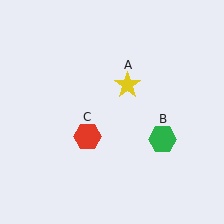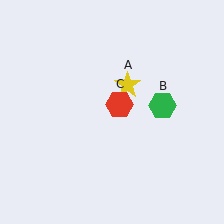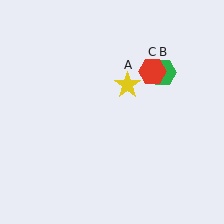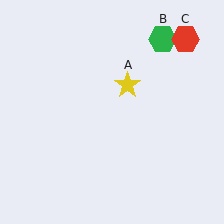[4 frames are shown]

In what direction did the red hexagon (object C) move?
The red hexagon (object C) moved up and to the right.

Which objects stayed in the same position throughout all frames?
Yellow star (object A) remained stationary.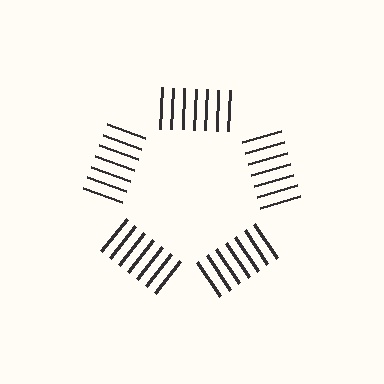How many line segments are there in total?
35 — 7 along each of the 5 edges.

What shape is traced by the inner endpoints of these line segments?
An illusory pentagon — the line segments terminate on its edges but no continuous stroke is drawn.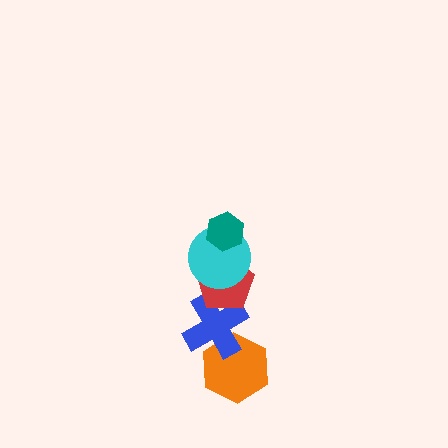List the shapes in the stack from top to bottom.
From top to bottom: the teal hexagon, the cyan circle, the red pentagon, the blue cross, the orange hexagon.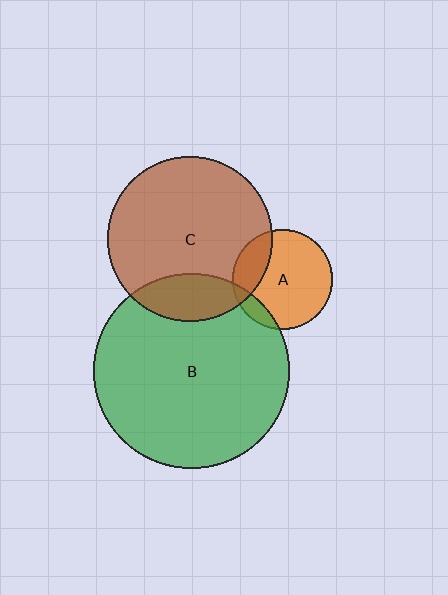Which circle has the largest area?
Circle B (green).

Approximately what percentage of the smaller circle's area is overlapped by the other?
Approximately 25%.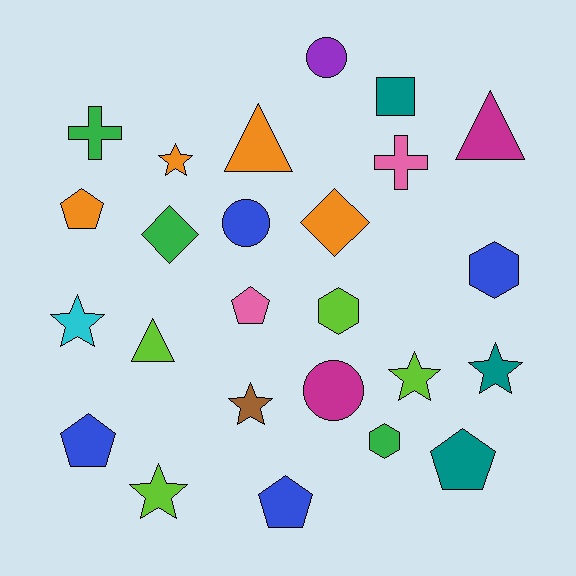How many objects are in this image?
There are 25 objects.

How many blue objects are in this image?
There are 4 blue objects.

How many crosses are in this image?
There are 2 crosses.